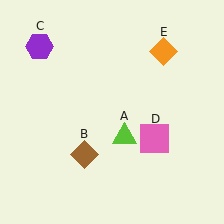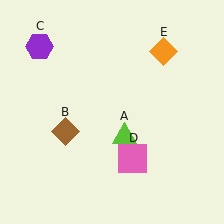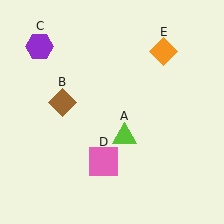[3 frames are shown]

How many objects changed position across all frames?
2 objects changed position: brown diamond (object B), pink square (object D).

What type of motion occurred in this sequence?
The brown diamond (object B), pink square (object D) rotated clockwise around the center of the scene.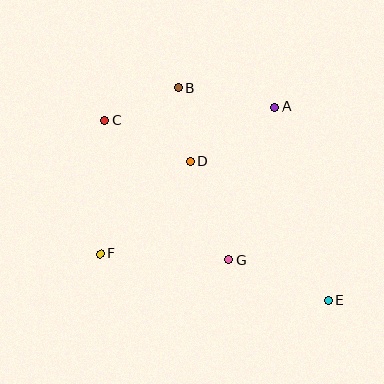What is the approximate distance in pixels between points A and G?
The distance between A and G is approximately 159 pixels.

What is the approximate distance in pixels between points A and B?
The distance between A and B is approximately 98 pixels.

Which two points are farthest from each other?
Points C and E are farthest from each other.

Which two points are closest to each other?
Points B and D are closest to each other.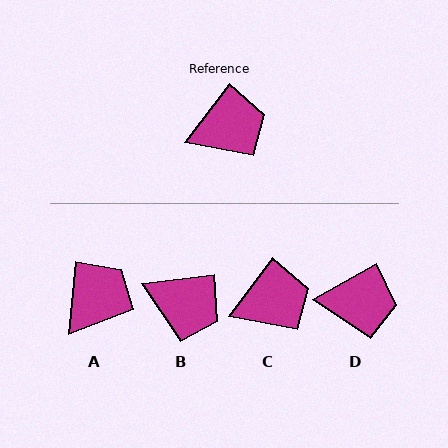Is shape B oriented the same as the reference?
No, it is off by about 45 degrees.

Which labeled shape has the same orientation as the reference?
C.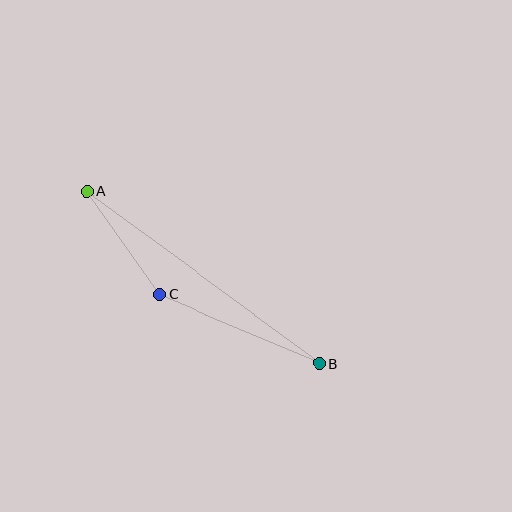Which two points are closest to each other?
Points A and C are closest to each other.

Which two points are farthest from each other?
Points A and B are farthest from each other.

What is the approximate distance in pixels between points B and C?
The distance between B and C is approximately 174 pixels.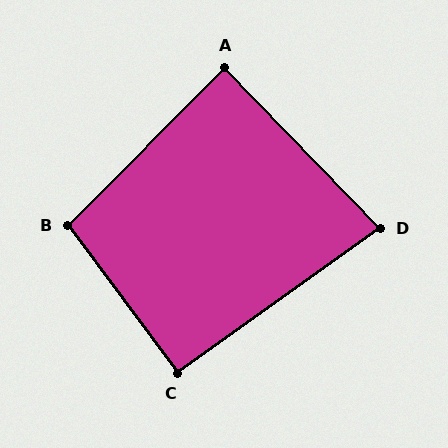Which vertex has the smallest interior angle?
D, at approximately 81 degrees.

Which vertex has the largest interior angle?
B, at approximately 99 degrees.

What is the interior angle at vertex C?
Approximately 91 degrees (approximately right).